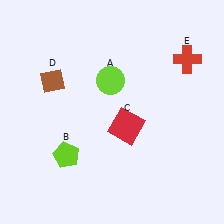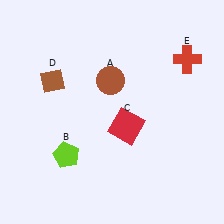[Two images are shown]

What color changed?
The circle (A) changed from lime in Image 1 to brown in Image 2.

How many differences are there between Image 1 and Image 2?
There is 1 difference between the two images.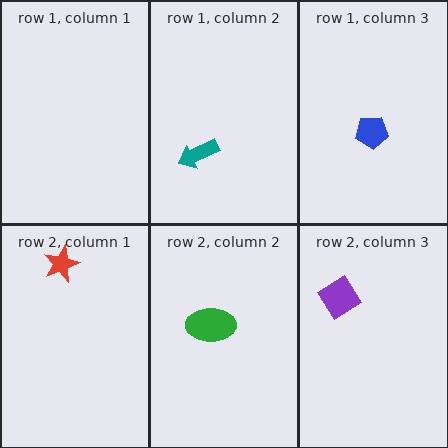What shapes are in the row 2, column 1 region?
The red star.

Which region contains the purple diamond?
The row 2, column 3 region.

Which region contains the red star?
The row 2, column 1 region.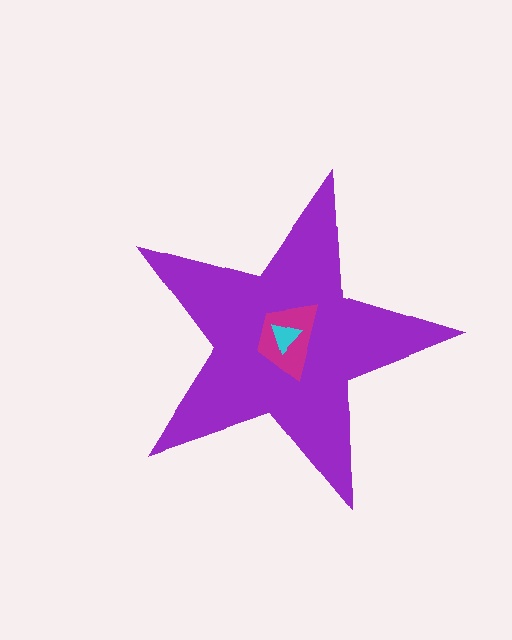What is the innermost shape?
The cyan triangle.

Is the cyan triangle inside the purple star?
Yes.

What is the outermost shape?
The purple star.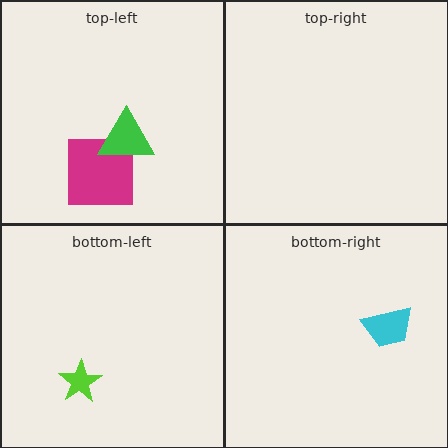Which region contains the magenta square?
The top-left region.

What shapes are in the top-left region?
The magenta square, the green triangle.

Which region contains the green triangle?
The top-left region.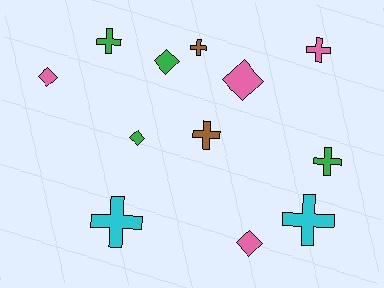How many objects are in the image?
There are 12 objects.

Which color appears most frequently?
Pink, with 4 objects.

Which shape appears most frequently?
Cross, with 7 objects.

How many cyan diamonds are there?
There are no cyan diamonds.